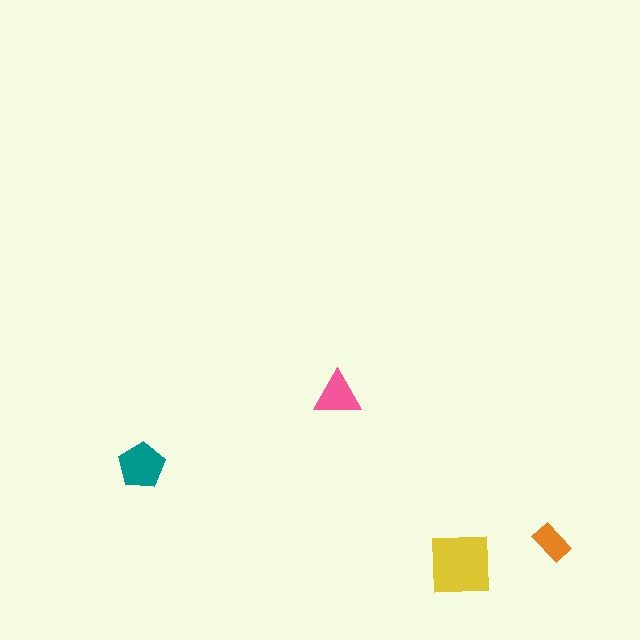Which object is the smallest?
The orange rectangle.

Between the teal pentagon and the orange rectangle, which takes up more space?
The teal pentagon.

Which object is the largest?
The yellow square.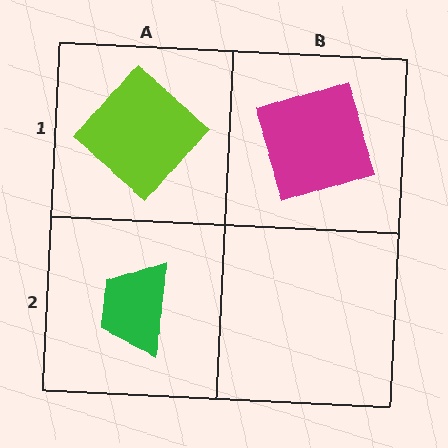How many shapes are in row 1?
2 shapes.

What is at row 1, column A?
A lime diamond.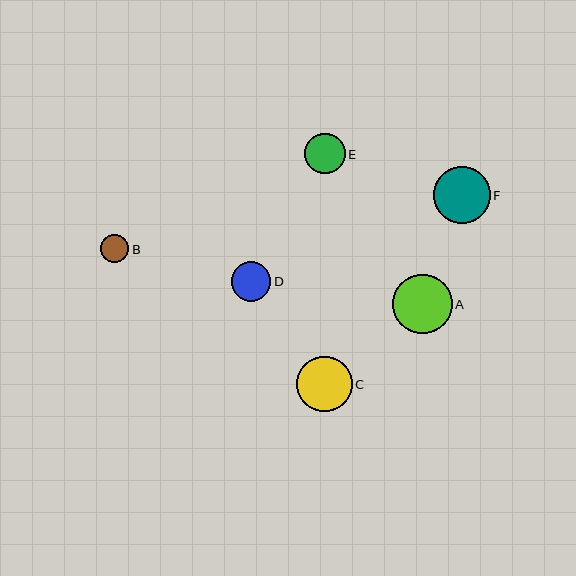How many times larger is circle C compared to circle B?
Circle C is approximately 1.9 times the size of circle B.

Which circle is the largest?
Circle A is the largest with a size of approximately 59 pixels.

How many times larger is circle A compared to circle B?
Circle A is approximately 2.1 times the size of circle B.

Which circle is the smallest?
Circle B is the smallest with a size of approximately 28 pixels.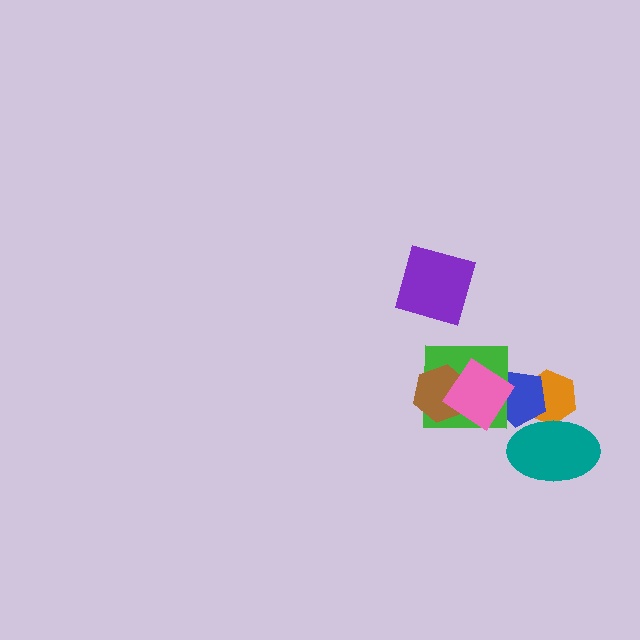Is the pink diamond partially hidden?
No, no other shape covers it.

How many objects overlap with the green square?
3 objects overlap with the green square.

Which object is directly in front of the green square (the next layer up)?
The brown hexagon is directly in front of the green square.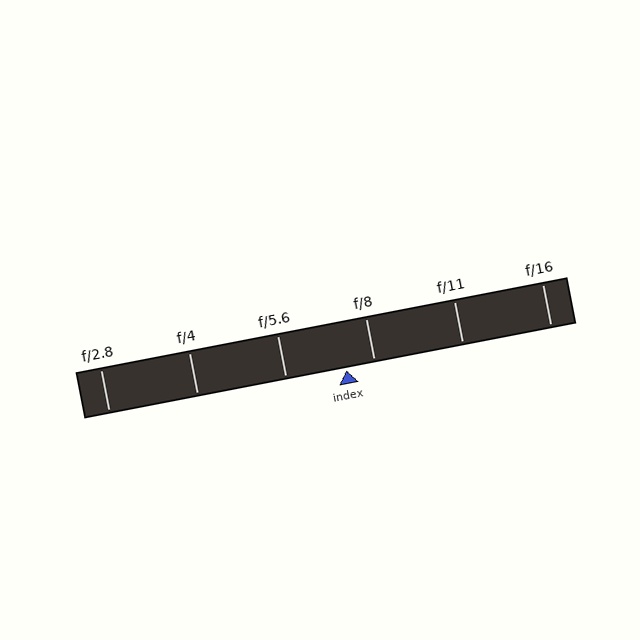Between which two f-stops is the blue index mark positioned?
The index mark is between f/5.6 and f/8.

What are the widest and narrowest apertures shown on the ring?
The widest aperture shown is f/2.8 and the narrowest is f/16.